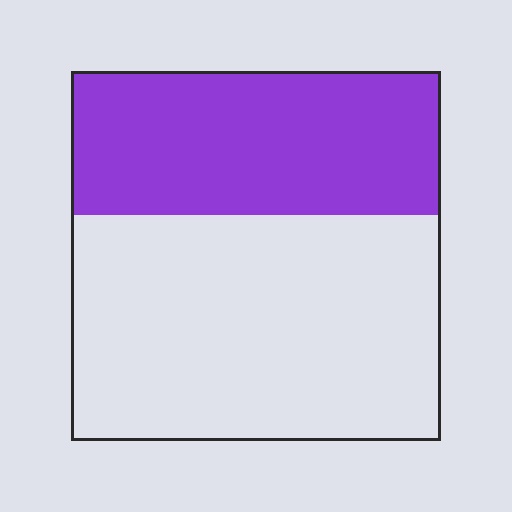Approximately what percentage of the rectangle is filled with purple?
Approximately 40%.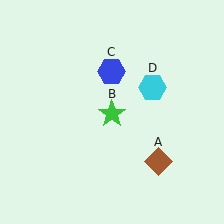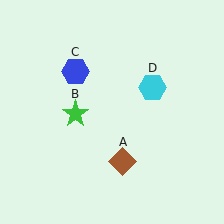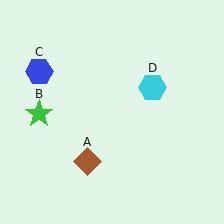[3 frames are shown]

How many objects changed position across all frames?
3 objects changed position: brown diamond (object A), green star (object B), blue hexagon (object C).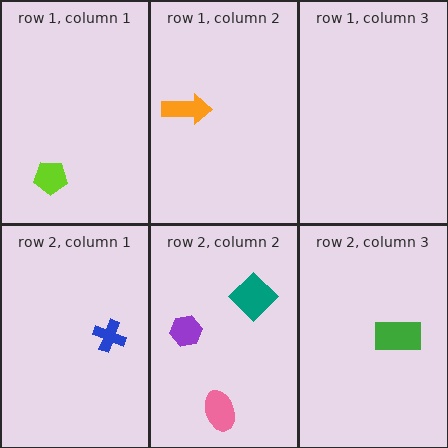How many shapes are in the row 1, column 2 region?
1.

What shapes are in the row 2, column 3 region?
The green rectangle.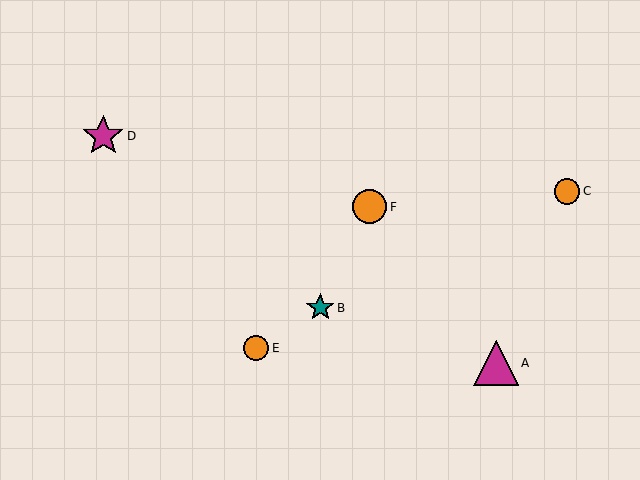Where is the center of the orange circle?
The center of the orange circle is at (256, 348).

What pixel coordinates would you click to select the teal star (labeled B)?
Click at (320, 308) to select the teal star B.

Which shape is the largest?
The magenta triangle (labeled A) is the largest.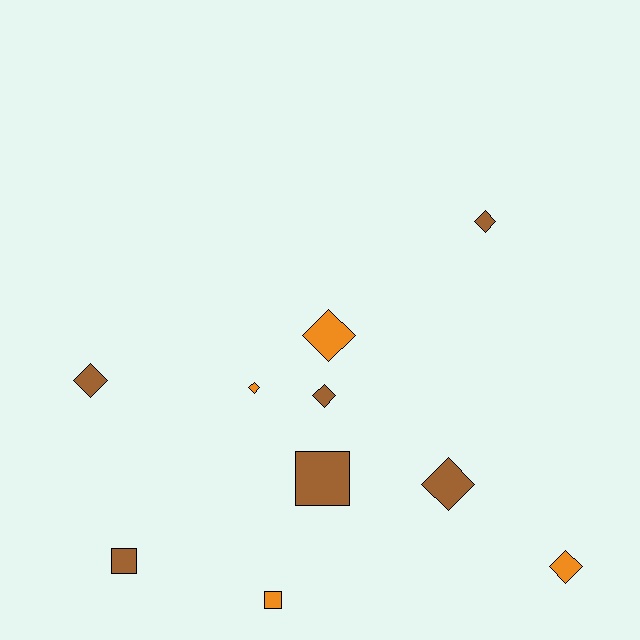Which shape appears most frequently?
Diamond, with 7 objects.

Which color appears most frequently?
Brown, with 6 objects.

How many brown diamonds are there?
There are 4 brown diamonds.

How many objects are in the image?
There are 10 objects.